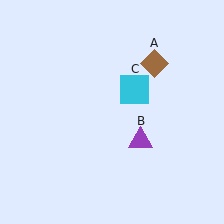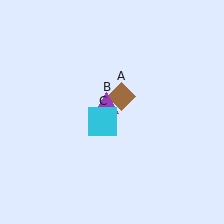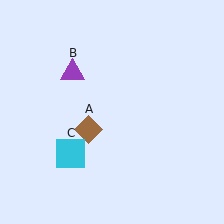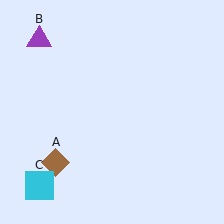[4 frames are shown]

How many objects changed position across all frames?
3 objects changed position: brown diamond (object A), purple triangle (object B), cyan square (object C).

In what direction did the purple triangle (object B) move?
The purple triangle (object B) moved up and to the left.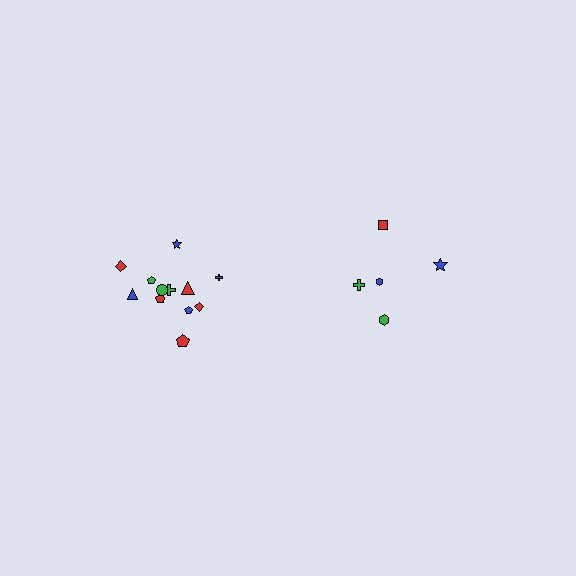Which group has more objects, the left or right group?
The left group.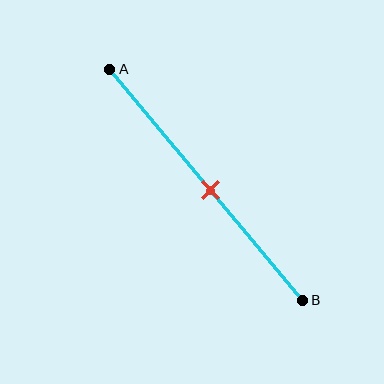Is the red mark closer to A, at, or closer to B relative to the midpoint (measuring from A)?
The red mark is approximately at the midpoint of segment AB.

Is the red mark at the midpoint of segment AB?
Yes, the mark is approximately at the midpoint.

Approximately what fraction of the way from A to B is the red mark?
The red mark is approximately 50% of the way from A to B.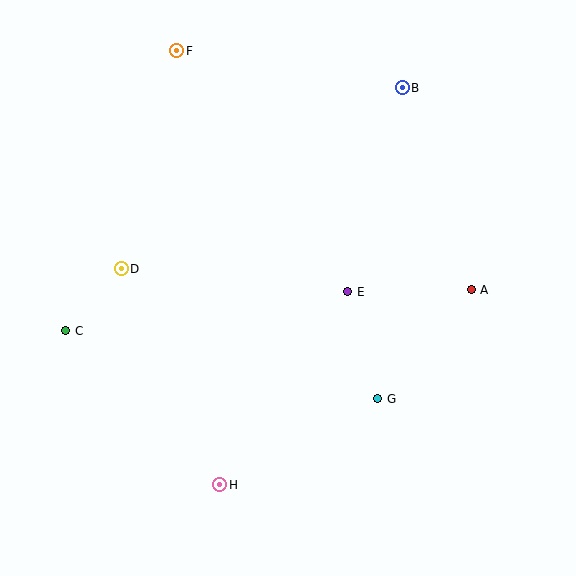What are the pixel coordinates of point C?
Point C is at (66, 331).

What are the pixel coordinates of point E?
Point E is at (348, 292).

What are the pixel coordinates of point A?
Point A is at (471, 290).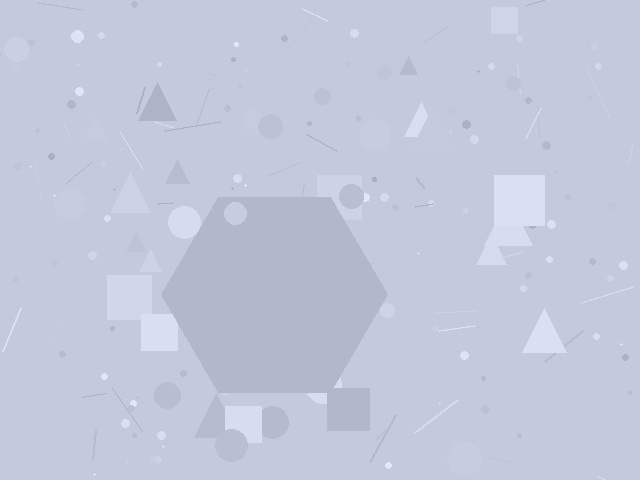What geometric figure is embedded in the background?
A hexagon is embedded in the background.